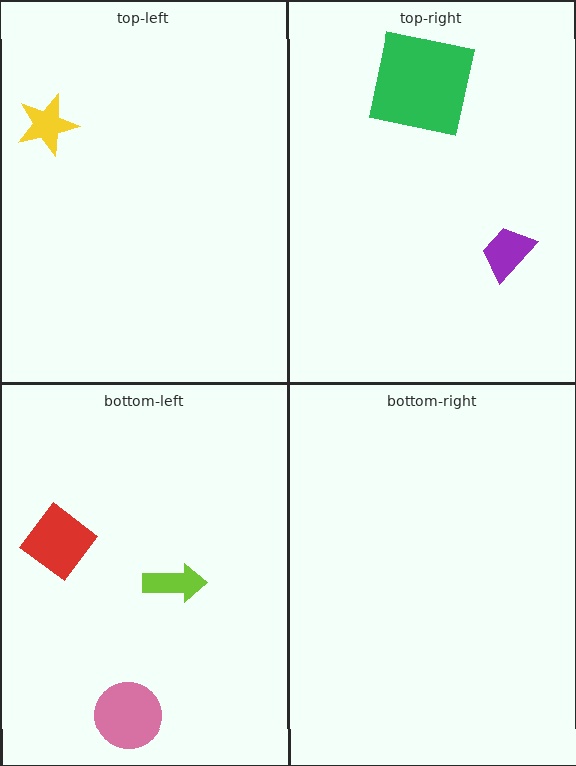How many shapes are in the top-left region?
1.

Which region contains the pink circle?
The bottom-left region.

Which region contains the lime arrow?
The bottom-left region.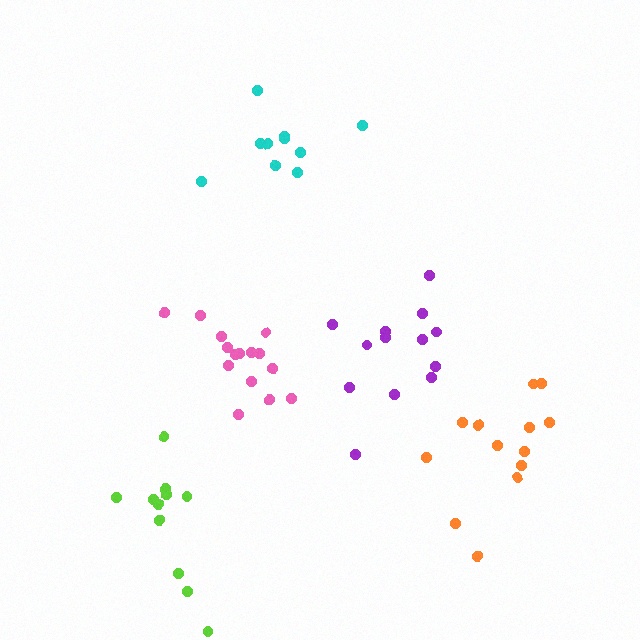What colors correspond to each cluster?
The clusters are colored: cyan, lime, pink, orange, purple.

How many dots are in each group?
Group 1: 10 dots, Group 2: 11 dots, Group 3: 15 dots, Group 4: 13 dots, Group 5: 13 dots (62 total).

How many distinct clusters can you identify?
There are 5 distinct clusters.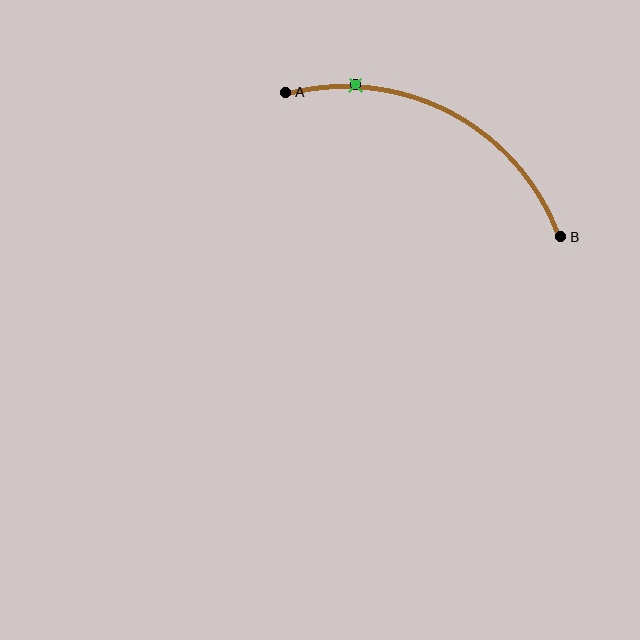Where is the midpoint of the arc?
The arc midpoint is the point on the curve farthest from the straight line joining A and B. It sits above that line.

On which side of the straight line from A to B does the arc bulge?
The arc bulges above the straight line connecting A and B.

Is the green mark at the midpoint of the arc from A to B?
No. The green mark lies on the arc but is closer to endpoint A. The arc midpoint would be at the point on the curve equidistant along the arc from both A and B.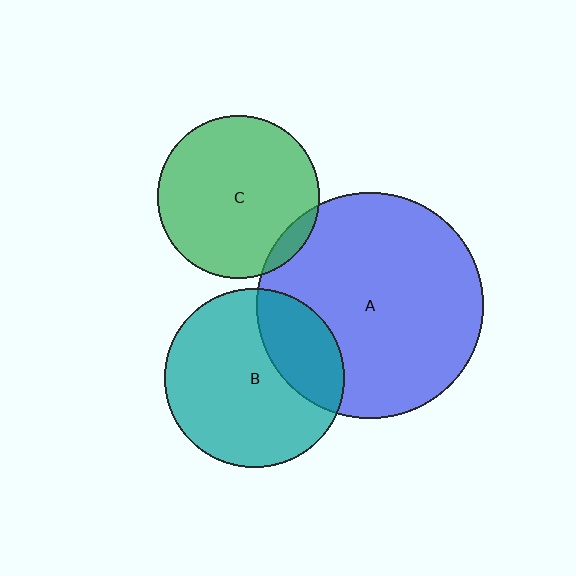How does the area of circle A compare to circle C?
Approximately 1.9 times.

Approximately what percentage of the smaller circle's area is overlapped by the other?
Approximately 25%.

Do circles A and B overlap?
Yes.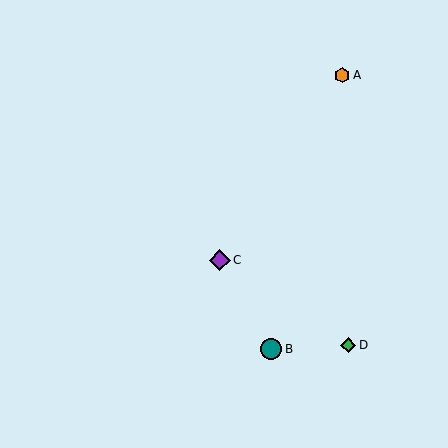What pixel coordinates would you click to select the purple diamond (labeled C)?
Click at (220, 260) to select the purple diamond C.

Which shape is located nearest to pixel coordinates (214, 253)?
The purple diamond (labeled C) at (220, 260) is nearest to that location.